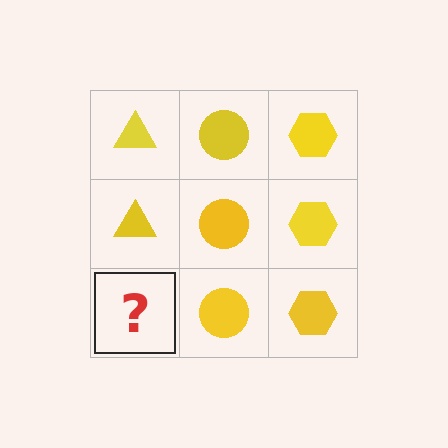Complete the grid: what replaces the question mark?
The question mark should be replaced with a yellow triangle.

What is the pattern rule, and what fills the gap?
The rule is that each column has a consistent shape. The gap should be filled with a yellow triangle.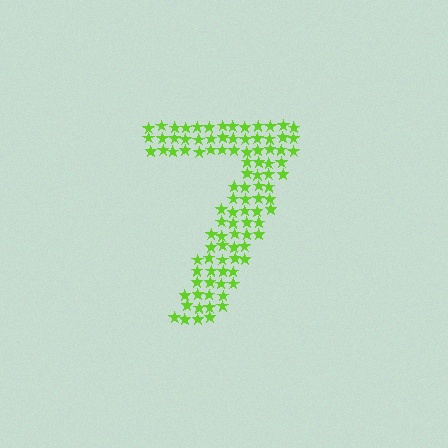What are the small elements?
The small elements are stars.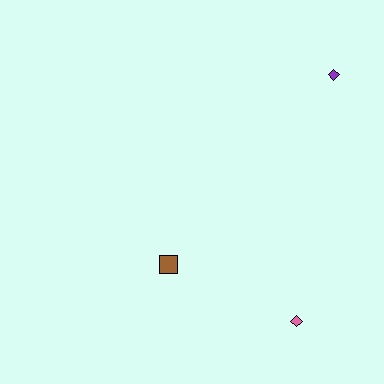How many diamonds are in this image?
There are 2 diamonds.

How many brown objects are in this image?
There is 1 brown object.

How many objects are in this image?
There are 3 objects.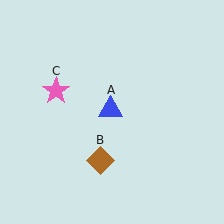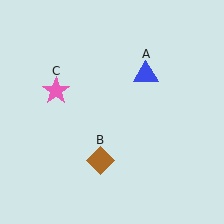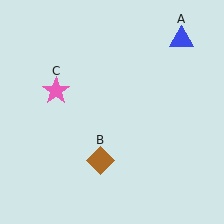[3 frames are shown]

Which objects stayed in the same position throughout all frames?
Brown diamond (object B) and pink star (object C) remained stationary.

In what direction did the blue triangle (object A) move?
The blue triangle (object A) moved up and to the right.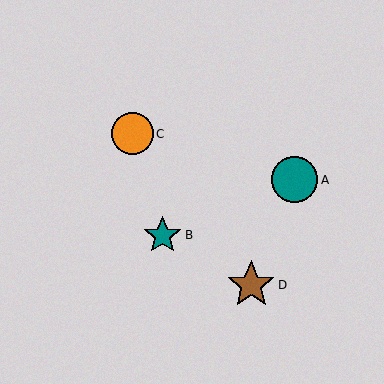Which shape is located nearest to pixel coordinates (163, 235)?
The teal star (labeled B) at (163, 236) is nearest to that location.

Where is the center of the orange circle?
The center of the orange circle is at (132, 134).